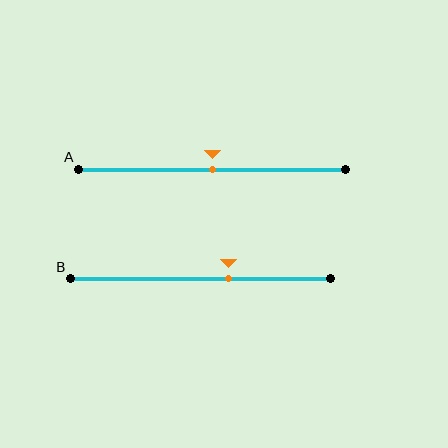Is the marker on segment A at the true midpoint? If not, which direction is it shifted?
Yes, the marker on segment A is at the true midpoint.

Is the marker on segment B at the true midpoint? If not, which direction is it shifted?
No, the marker on segment B is shifted to the right by about 11% of the segment length.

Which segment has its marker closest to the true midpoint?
Segment A has its marker closest to the true midpoint.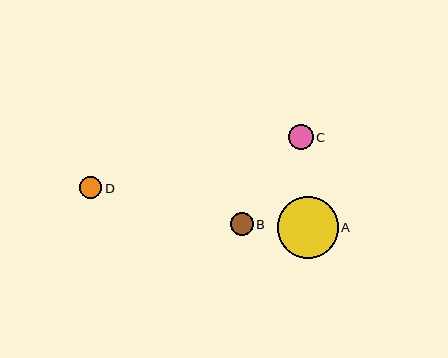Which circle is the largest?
Circle A is the largest with a size of approximately 61 pixels.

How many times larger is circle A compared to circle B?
Circle A is approximately 2.7 times the size of circle B.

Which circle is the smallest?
Circle D is the smallest with a size of approximately 22 pixels.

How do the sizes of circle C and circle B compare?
Circle C and circle B are approximately the same size.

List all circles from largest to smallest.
From largest to smallest: A, C, B, D.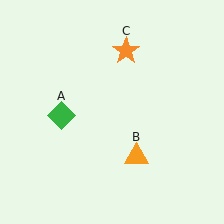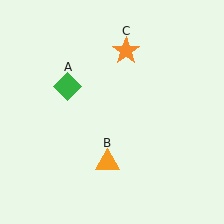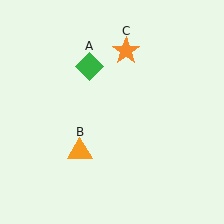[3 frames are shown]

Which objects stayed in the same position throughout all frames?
Orange star (object C) remained stationary.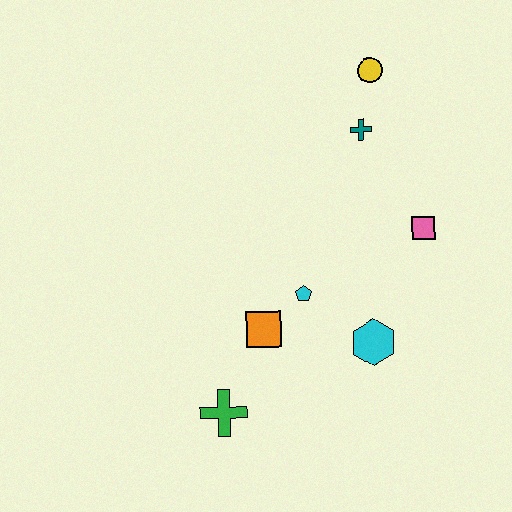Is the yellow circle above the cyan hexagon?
Yes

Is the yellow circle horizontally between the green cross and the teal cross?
No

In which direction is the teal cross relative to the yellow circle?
The teal cross is below the yellow circle.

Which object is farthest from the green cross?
The yellow circle is farthest from the green cross.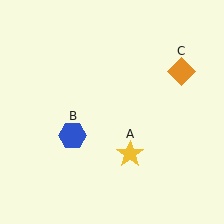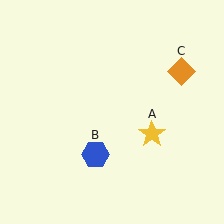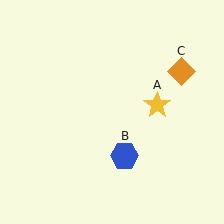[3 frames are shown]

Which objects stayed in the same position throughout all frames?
Orange diamond (object C) remained stationary.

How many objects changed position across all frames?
2 objects changed position: yellow star (object A), blue hexagon (object B).